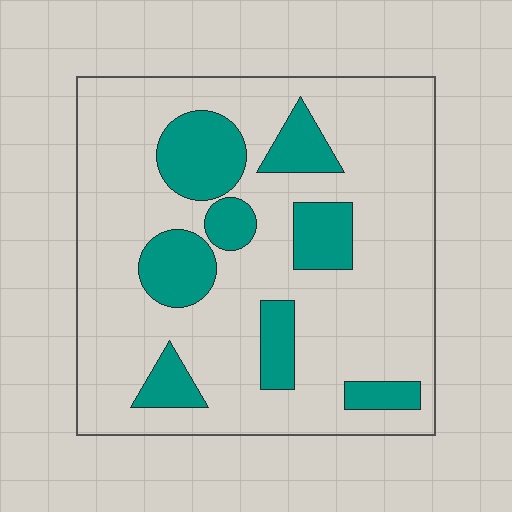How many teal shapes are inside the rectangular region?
8.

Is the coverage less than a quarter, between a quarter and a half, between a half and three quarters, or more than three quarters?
Less than a quarter.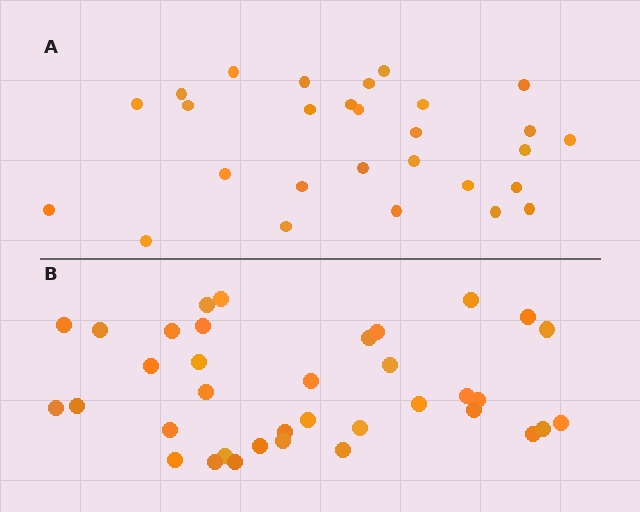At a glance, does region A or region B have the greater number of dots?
Region B (the bottom region) has more dots.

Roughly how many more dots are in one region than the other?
Region B has roughly 8 or so more dots than region A.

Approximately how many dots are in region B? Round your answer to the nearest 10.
About 40 dots. (The exact count is 36, which rounds to 40.)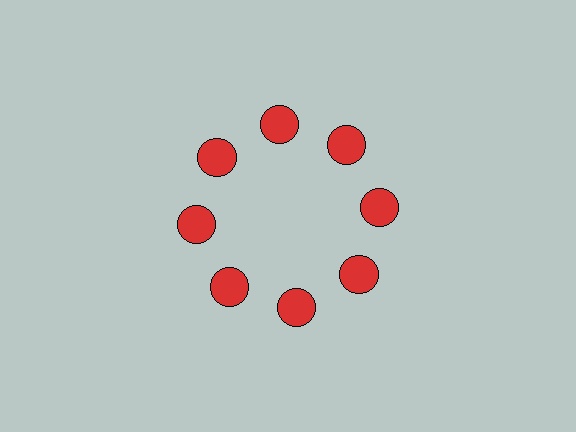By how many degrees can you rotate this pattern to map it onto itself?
The pattern maps onto itself every 45 degrees of rotation.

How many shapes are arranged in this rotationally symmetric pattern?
There are 8 shapes, arranged in 8 groups of 1.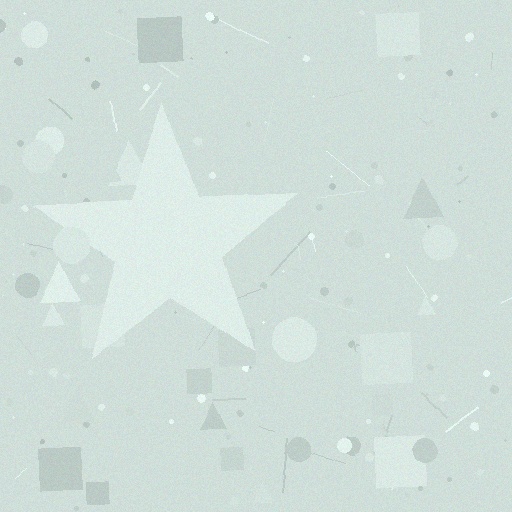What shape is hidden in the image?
A star is hidden in the image.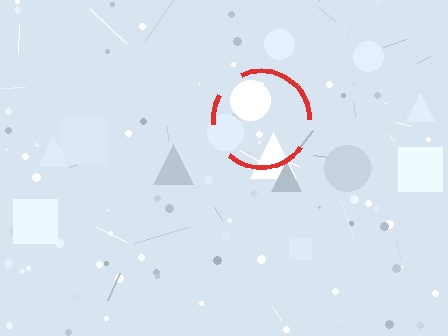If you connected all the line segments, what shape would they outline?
They would outline a circle.